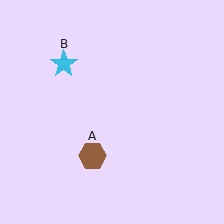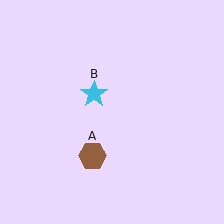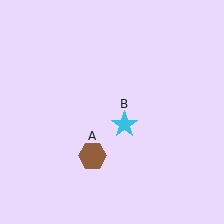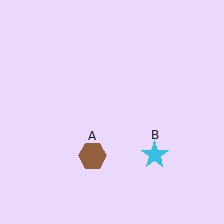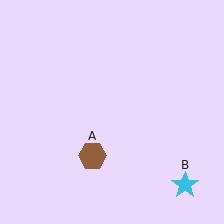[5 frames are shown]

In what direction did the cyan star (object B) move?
The cyan star (object B) moved down and to the right.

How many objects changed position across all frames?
1 object changed position: cyan star (object B).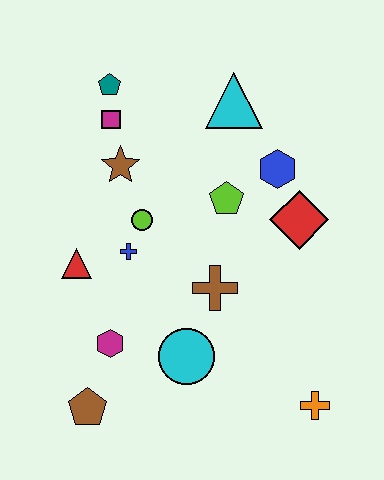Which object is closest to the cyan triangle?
The blue hexagon is closest to the cyan triangle.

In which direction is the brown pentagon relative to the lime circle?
The brown pentagon is below the lime circle.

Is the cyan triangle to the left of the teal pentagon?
No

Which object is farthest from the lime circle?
The orange cross is farthest from the lime circle.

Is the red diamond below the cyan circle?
No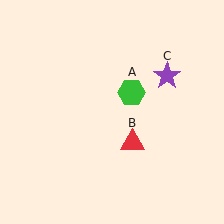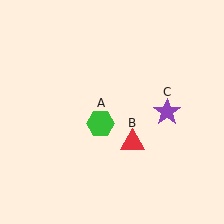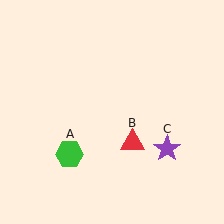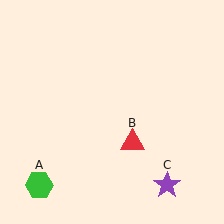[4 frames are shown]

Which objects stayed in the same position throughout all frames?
Red triangle (object B) remained stationary.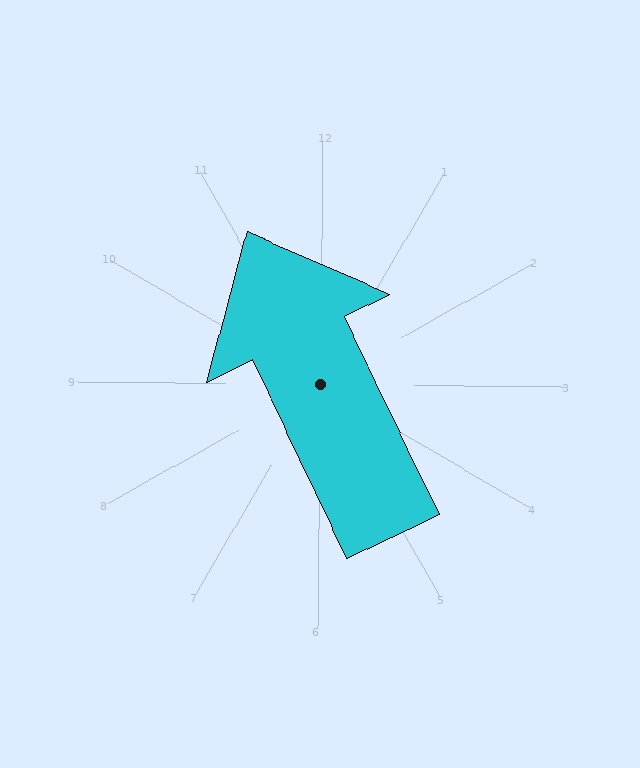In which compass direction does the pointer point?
Northwest.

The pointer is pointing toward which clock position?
Roughly 11 o'clock.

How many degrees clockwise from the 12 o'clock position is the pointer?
Approximately 334 degrees.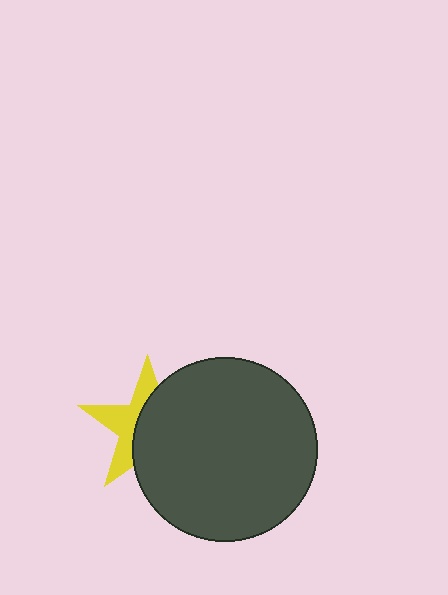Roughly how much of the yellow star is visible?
A small part of it is visible (roughly 43%).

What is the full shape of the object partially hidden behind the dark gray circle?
The partially hidden object is a yellow star.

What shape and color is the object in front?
The object in front is a dark gray circle.